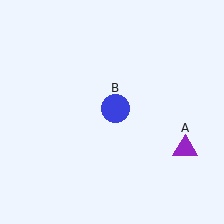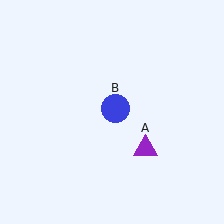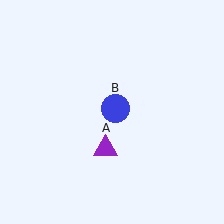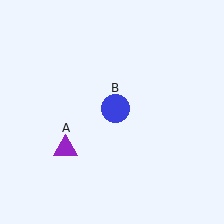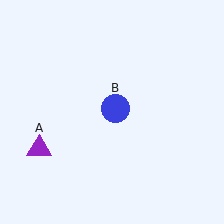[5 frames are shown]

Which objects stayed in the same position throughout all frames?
Blue circle (object B) remained stationary.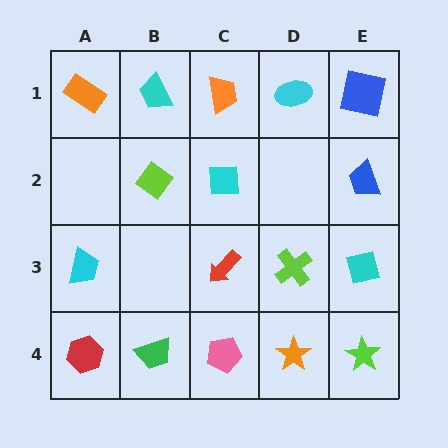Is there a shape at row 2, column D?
No, that cell is empty.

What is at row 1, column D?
A cyan ellipse.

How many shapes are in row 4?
5 shapes.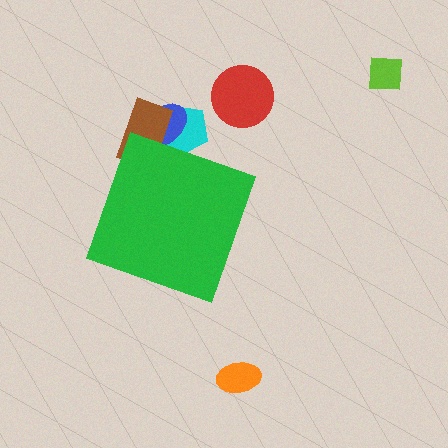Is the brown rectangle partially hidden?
Yes, the brown rectangle is partially hidden behind the green diamond.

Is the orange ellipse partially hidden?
No, the orange ellipse is fully visible.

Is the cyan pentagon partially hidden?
Yes, the cyan pentagon is partially hidden behind the green diamond.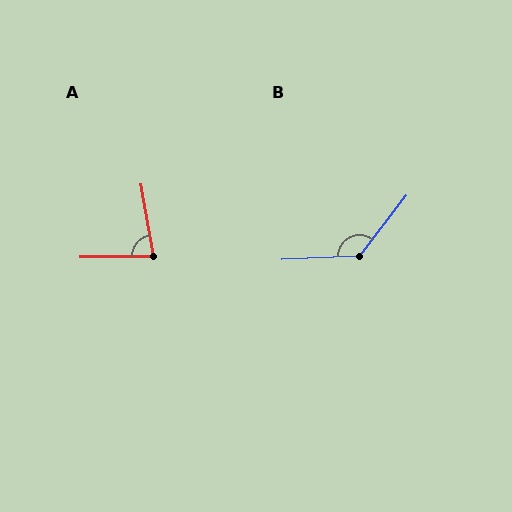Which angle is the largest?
B, at approximately 130 degrees.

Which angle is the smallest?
A, at approximately 80 degrees.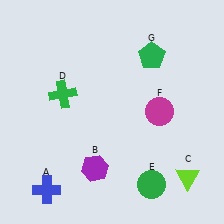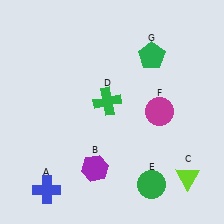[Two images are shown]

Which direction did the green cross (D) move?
The green cross (D) moved right.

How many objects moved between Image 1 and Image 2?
1 object moved between the two images.